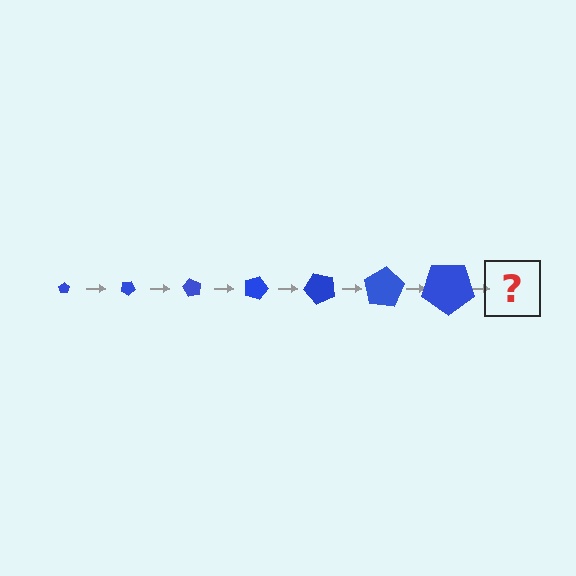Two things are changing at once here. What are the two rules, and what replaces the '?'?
The two rules are that the pentagon grows larger each step and it rotates 30 degrees each step. The '?' should be a pentagon, larger than the previous one and rotated 210 degrees from the start.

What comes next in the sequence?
The next element should be a pentagon, larger than the previous one and rotated 210 degrees from the start.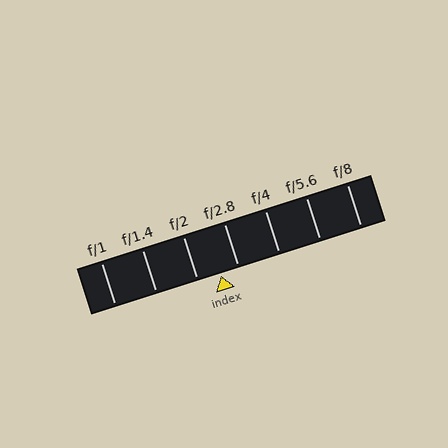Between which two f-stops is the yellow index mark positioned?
The index mark is between f/2 and f/2.8.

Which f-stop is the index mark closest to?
The index mark is closest to f/2.8.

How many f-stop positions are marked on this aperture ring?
There are 7 f-stop positions marked.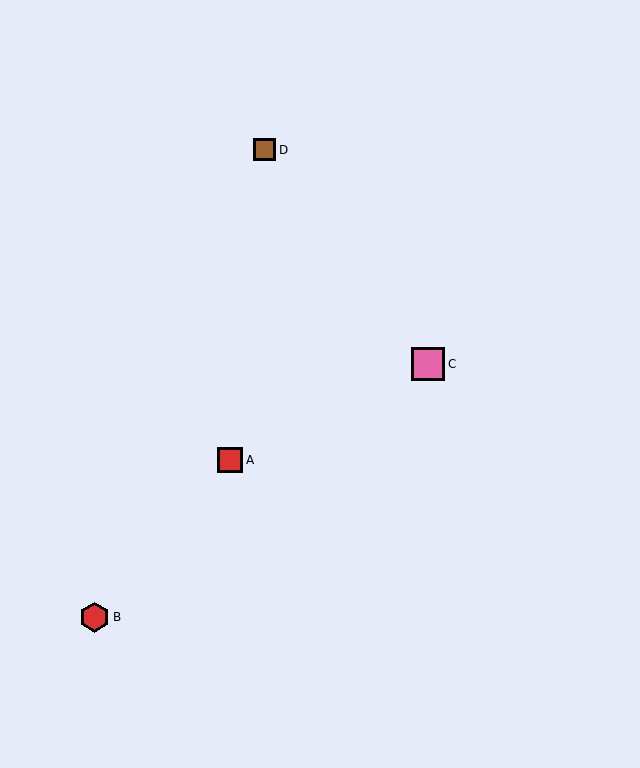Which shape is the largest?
The pink square (labeled C) is the largest.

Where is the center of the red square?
The center of the red square is at (230, 460).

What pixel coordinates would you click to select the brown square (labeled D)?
Click at (264, 150) to select the brown square D.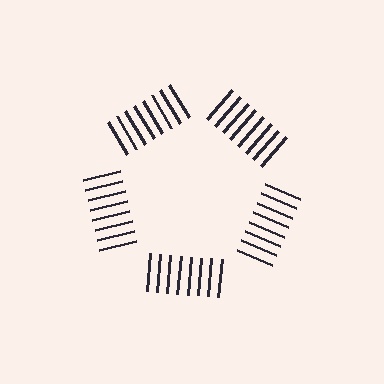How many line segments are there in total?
40 — 8 along each of the 5 edges.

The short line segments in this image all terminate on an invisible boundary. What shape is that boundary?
An illusory pentagon — the line segments terminate on its edges but no continuous stroke is drawn.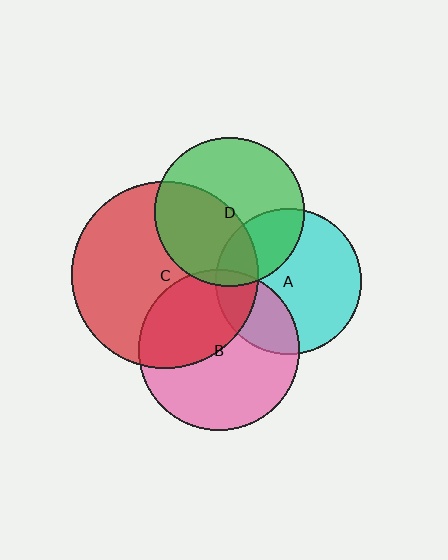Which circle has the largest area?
Circle C (red).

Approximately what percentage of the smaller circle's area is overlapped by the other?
Approximately 25%.